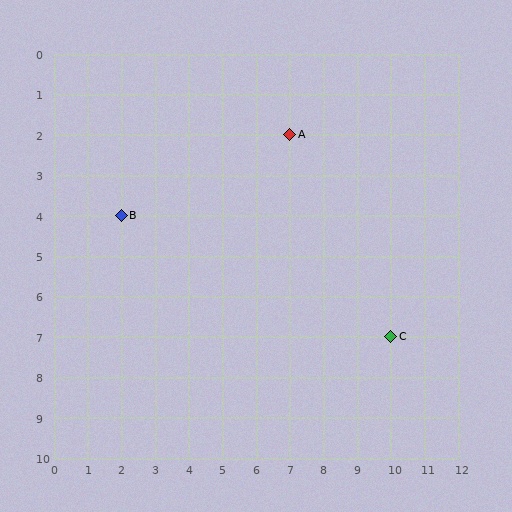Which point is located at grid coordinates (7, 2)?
Point A is at (7, 2).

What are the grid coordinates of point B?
Point B is at grid coordinates (2, 4).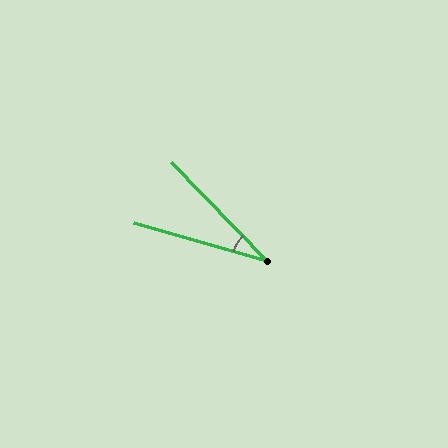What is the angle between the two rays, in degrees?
Approximately 30 degrees.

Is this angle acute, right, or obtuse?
It is acute.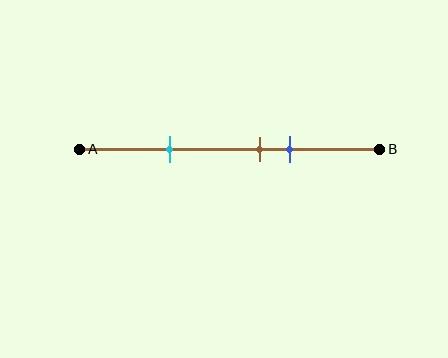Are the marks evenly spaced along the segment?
No, the marks are not evenly spaced.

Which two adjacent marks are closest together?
The brown and blue marks are the closest adjacent pair.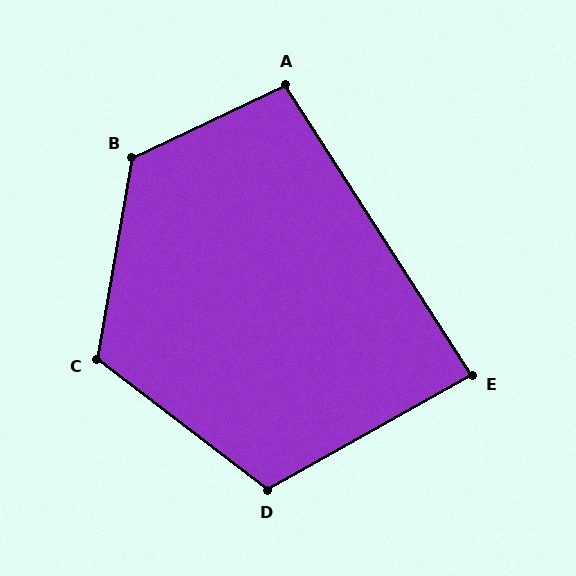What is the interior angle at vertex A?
Approximately 97 degrees (obtuse).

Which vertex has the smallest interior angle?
E, at approximately 87 degrees.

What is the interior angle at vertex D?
Approximately 113 degrees (obtuse).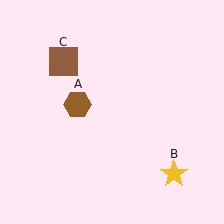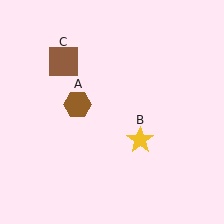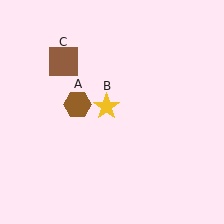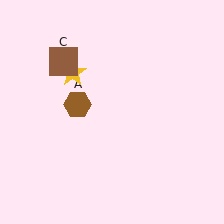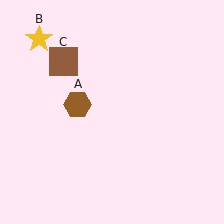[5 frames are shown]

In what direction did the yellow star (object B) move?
The yellow star (object B) moved up and to the left.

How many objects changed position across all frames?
1 object changed position: yellow star (object B).